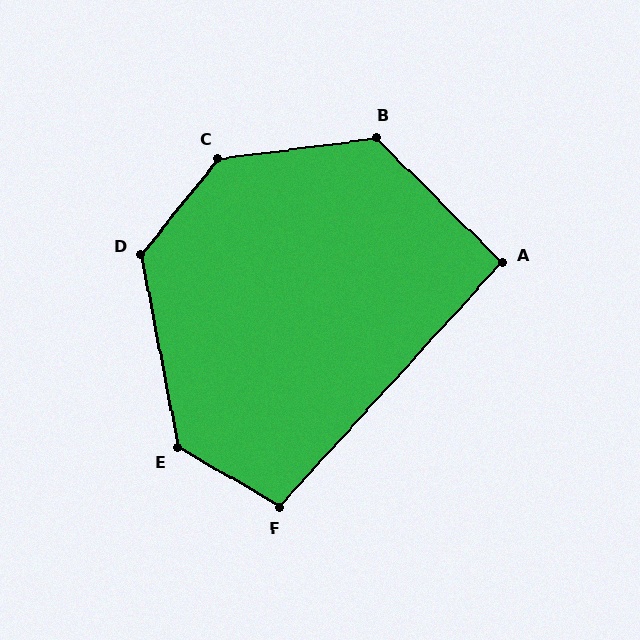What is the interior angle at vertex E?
Approximately 131 degrees (obtuse).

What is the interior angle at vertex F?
Approximately 102 degrees (obtuse).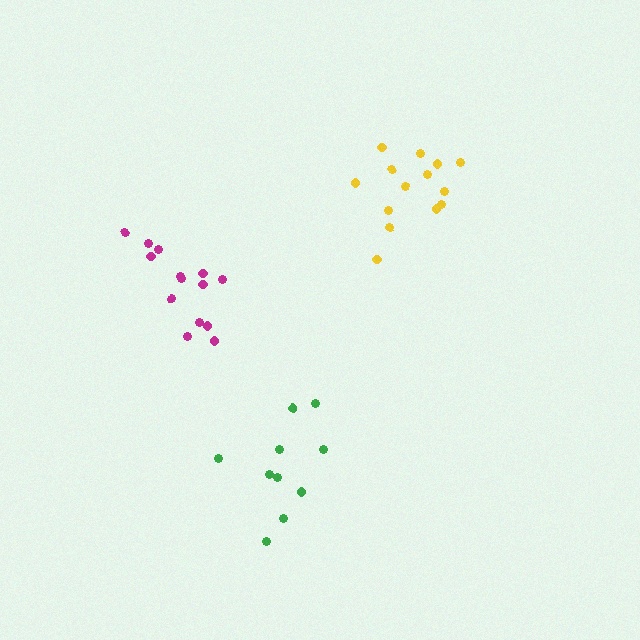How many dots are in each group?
Group 1: 14 dots, Group 2: 10 dots, Group 3: 14 dots (38 total).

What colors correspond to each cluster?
The clusters are colored: yellow, green, magenta.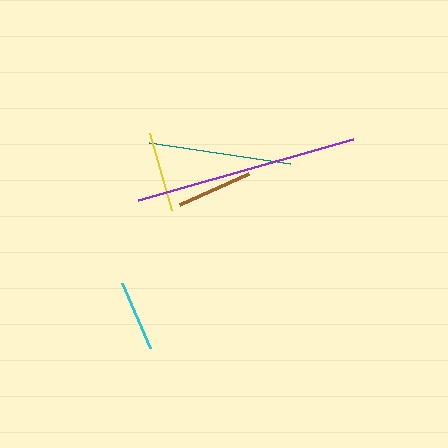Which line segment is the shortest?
The cyan line is the shortest at approximately 71 pixels.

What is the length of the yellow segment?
The yellow segment is approximately 80 pixels long.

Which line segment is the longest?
The purple line is the longest at approximately 224 pixels.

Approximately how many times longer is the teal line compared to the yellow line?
The teal line is approximately 1.8 times the length of the yellow line.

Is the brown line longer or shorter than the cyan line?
The brown line is longer than the cyan line.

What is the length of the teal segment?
The teal segment is approximately 142 pixels long.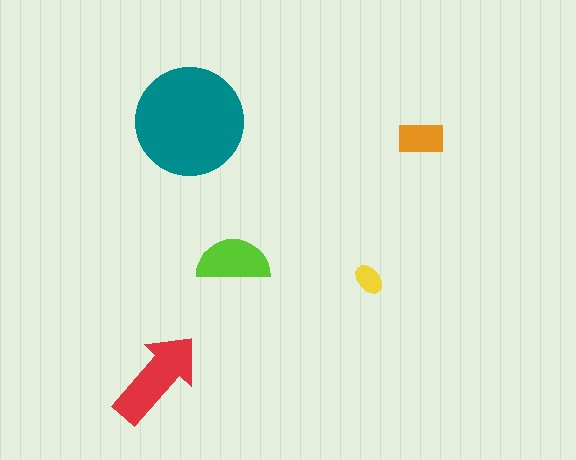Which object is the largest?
The teal circle.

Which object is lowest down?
The red arrow is bottommost.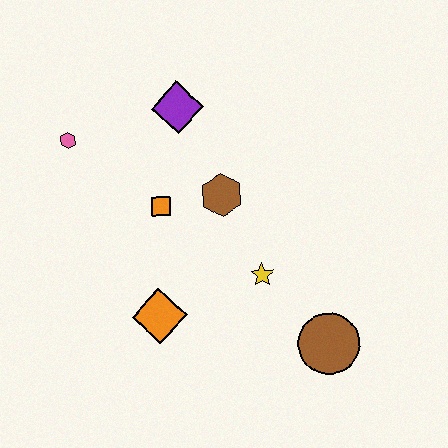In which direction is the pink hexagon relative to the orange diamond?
The pink hexagon is above the orange diamond.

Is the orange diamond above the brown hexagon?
No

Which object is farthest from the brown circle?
The pink hexagon is farthest from the brown circle.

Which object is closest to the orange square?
The brown hexagon is closest to the orange square.